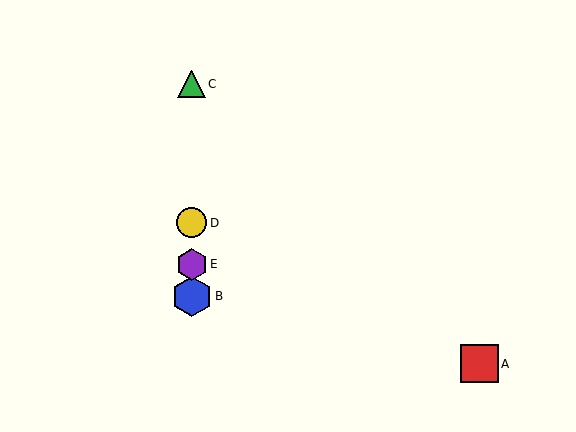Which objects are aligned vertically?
Objects B, C, D, E are aligned vertically.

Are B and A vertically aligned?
No, B is at x≈192 and A is at x≈479.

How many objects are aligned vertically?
4 objects (B, C, D, E) are aligned vertically.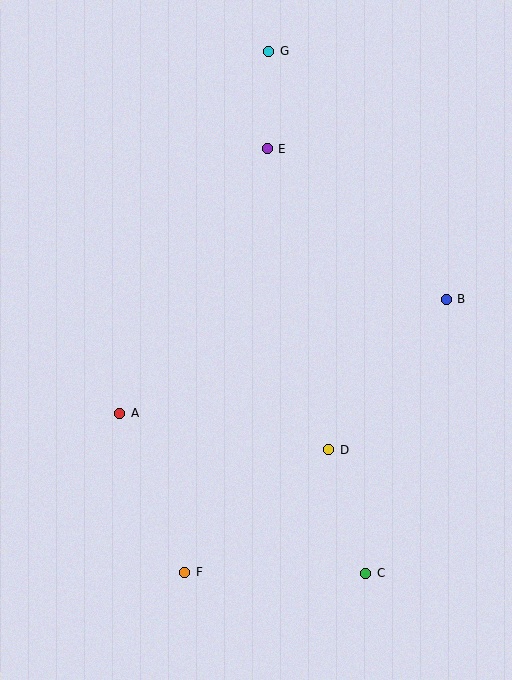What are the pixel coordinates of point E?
Point E is at (267, 149).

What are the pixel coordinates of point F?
Point F is at (185, 572).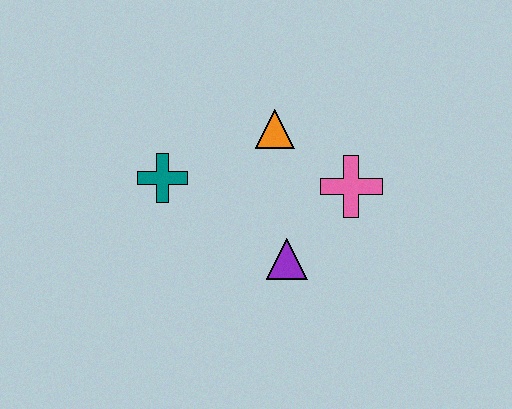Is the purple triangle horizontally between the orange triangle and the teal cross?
No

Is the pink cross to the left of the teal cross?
No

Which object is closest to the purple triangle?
The pink cross is closest to the purple triangle.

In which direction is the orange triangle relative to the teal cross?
The orange triangle is to the right of the teal cross.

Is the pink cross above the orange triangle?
No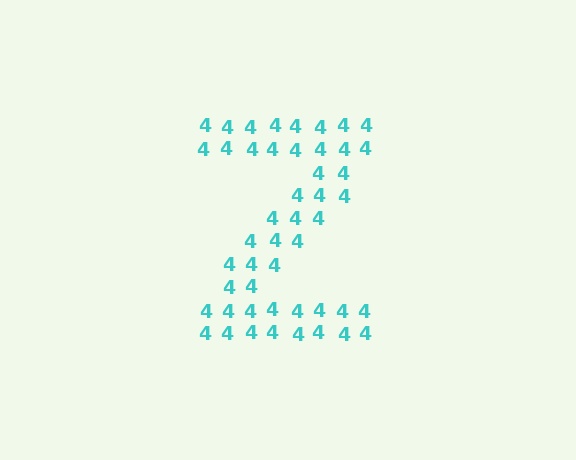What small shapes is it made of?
It is made of small digit 4's.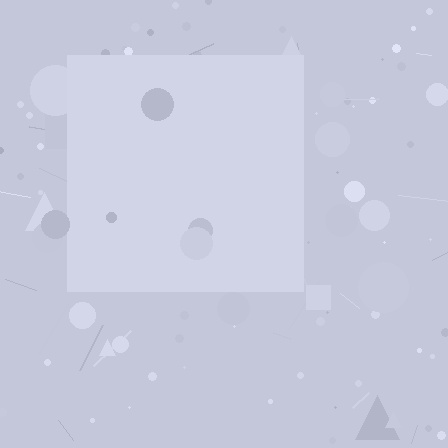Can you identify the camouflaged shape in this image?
The camouflaged shape is a square.